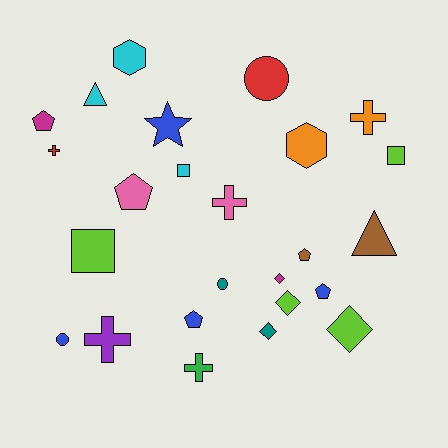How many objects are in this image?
There are 25 objects.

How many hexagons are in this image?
There are 2 hexagons.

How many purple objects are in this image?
There is 1 purple object.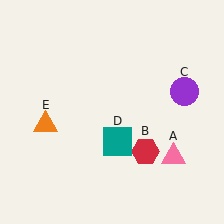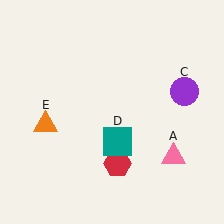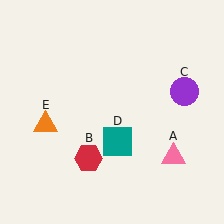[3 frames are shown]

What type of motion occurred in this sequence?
The red hexagon (object B) rotated clockwise around the center of the scene.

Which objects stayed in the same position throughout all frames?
Pink triangle (object A) and purple circle (object C) and teal square (object D) and orange triangle (object E) remained stationary.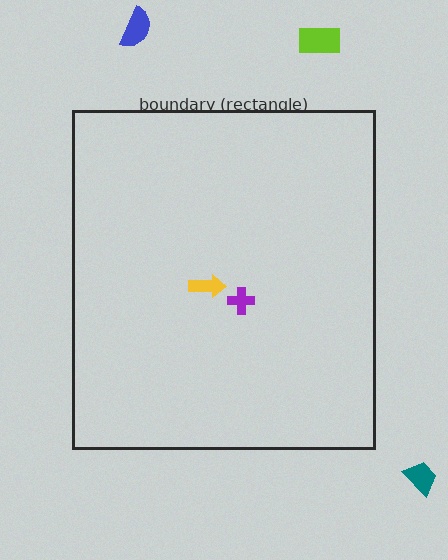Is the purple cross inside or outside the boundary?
Inside.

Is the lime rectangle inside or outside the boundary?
Outside.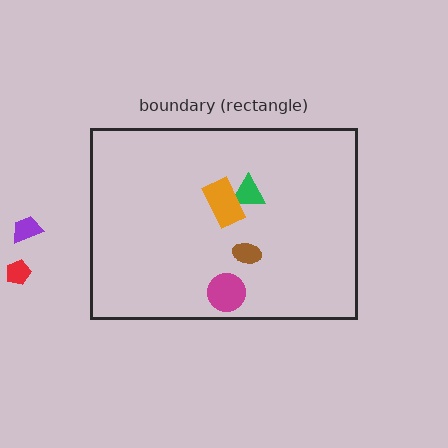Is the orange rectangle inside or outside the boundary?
Inside.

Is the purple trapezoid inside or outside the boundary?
Outside.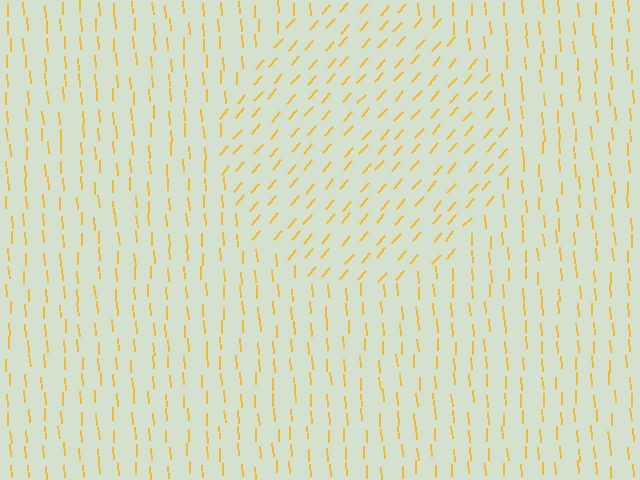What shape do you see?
I see a circle.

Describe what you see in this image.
The image is filled with small yellow line segments. A circle region in the image has lines oriented differently from the surrounding lines, creating a visible texture boundary.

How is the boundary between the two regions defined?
The boundary is defined purely by a change in line orientation (approximately 45 degrees difference). All lines are the same color and thickness.